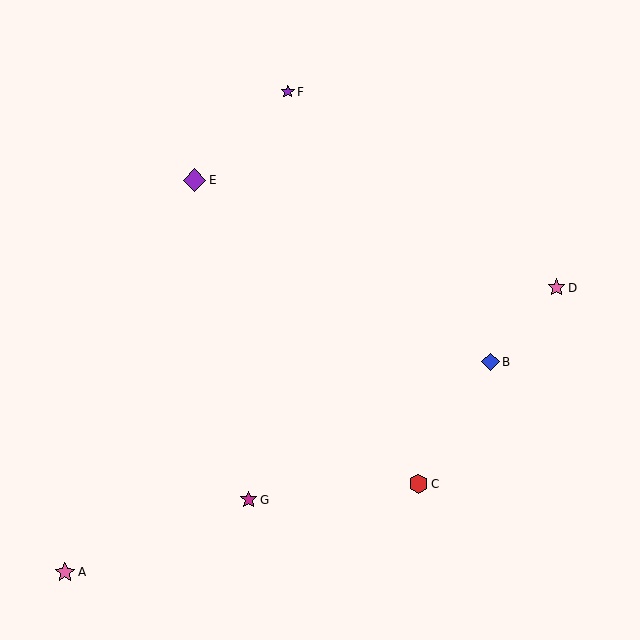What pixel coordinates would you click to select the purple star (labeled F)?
Click at (288, 92) to select the purple star F.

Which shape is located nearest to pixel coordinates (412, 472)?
The red hexagon (labeled C) at (418, 484) is nearest to that location.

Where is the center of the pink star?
The center of the pink star is at (65, 572).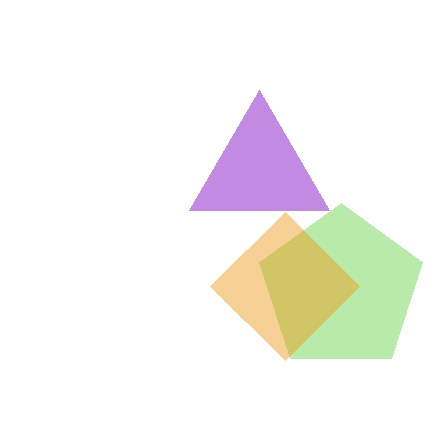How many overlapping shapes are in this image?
There are 3 overlapping shapes in the image.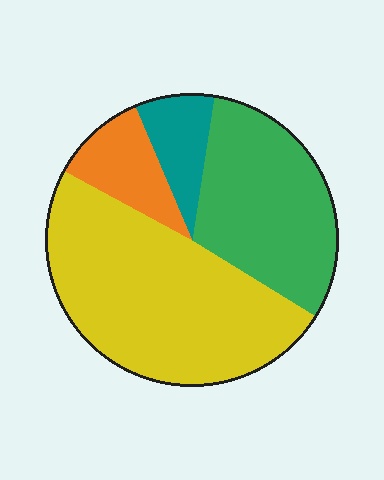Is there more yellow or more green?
Yellow.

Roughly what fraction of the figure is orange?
Orange takes up about one tenth (1/10) of the figure.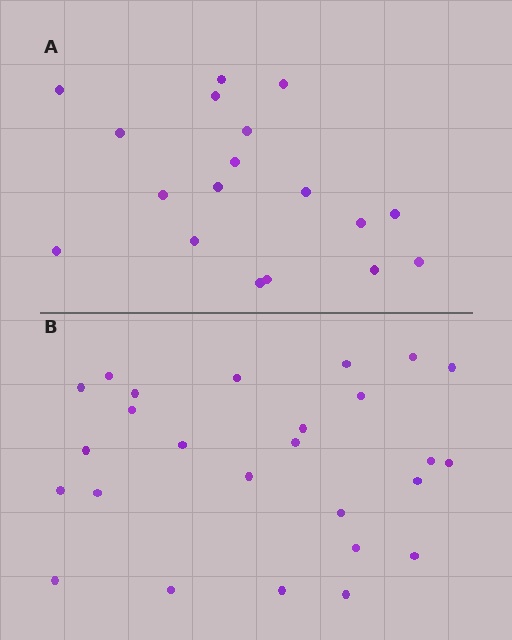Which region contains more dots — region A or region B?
Region B (the bottom region) has more dots.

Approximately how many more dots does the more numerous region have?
Region B has roughly 8 or so more dots than region A.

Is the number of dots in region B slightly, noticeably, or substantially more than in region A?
Region B has noticeably more, but not dramatically so. The ratio is roughly 1.4 to 1.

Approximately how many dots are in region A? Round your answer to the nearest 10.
About 20 dots. (The exact count is 18, which rounds to 20.)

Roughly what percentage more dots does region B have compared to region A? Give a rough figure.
About 45% more.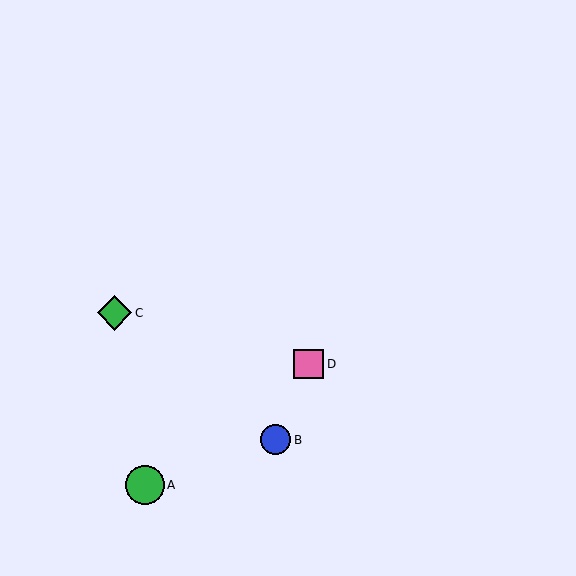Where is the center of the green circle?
The center of the green circle is at (145, 485).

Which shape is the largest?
The green circle (labeled A) is the largest.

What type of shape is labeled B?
Shape B is a blue circle.